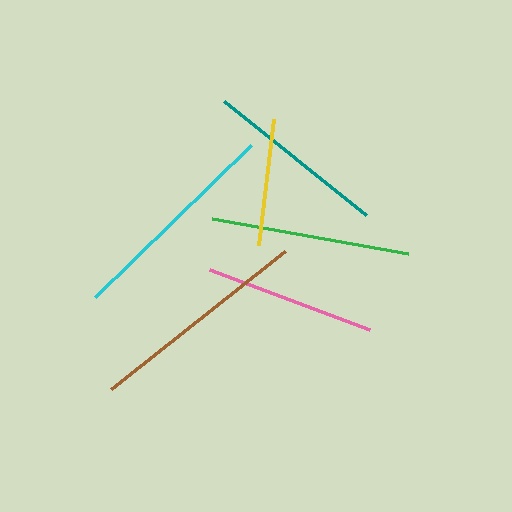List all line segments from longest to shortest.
From longest to shortest: brown, cyan, green, teal, pink, yellow.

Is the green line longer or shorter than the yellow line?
The green line is longer than the yellow line.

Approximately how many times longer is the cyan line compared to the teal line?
The cyan line is approximately 1.2 times the length of the teal line.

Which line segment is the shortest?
The yellow line is the shortest at approximately 126 pixels.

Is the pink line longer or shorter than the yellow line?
The pink line is longer than the yellow line.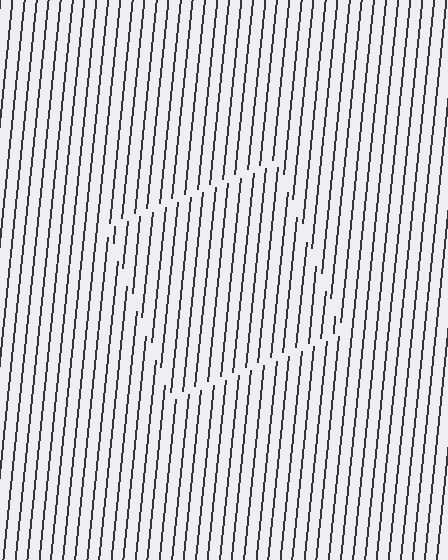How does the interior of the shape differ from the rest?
The interior of the shape contains the same grating, shifted by half a period — the contour is defined by the phase discontinuity where line-ends from the inner and outer gratings abut.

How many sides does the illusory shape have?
4 sides — the line-ends trace a square.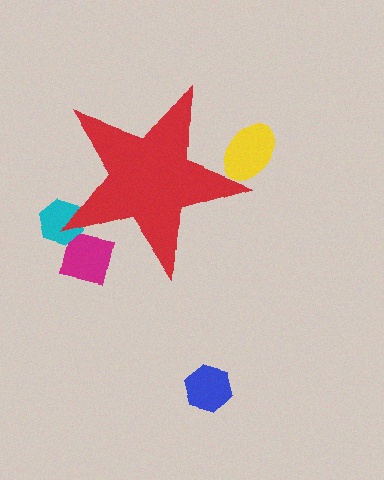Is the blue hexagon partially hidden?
No, the blue hexagon is fully visible.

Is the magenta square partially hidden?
Yes, the magenta square is partially hidden behind the red star.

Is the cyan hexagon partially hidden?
Yes, the cyan hexagon is partially hidden behind the red star.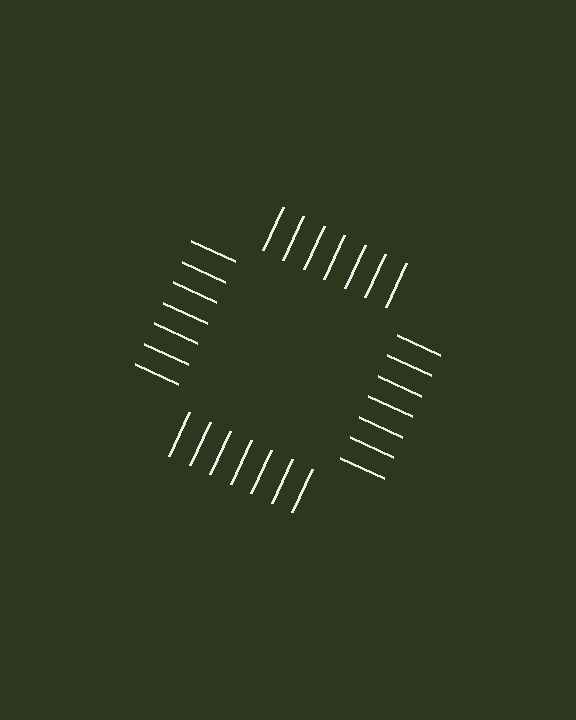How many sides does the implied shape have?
4 sides — the line-ends trace a square.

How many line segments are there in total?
28 — 7 along each of the 4 edges.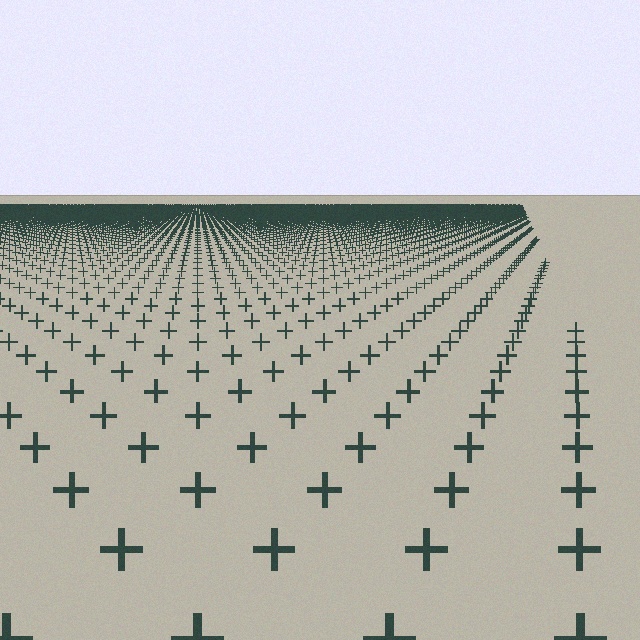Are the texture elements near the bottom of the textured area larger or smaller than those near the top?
Larger. Near the bottom, elements are closer to the viewer and appear at a bigger on-screen size.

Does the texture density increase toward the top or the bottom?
Density increases toward the top.